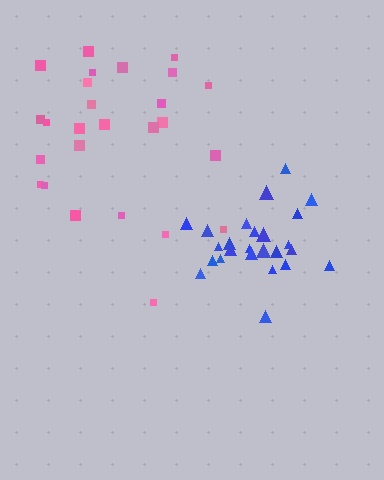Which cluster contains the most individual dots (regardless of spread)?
Pink (27).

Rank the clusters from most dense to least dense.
blue, pink.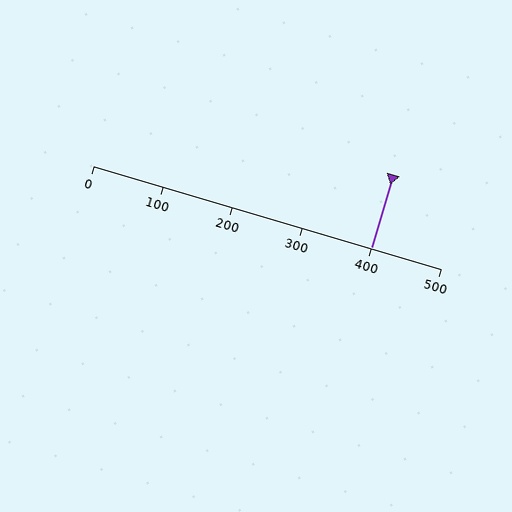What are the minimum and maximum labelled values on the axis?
The axis runs from 0 to 500.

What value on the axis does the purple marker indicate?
The marker indicates approximately 400.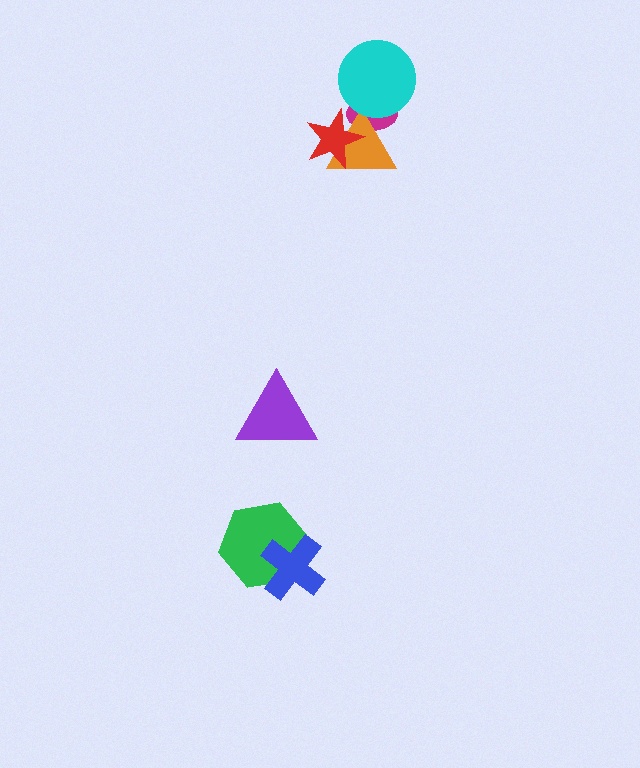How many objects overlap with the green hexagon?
1 object overlaps with the green hexagon.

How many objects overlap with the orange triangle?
2 objects overlap with the orange triangle.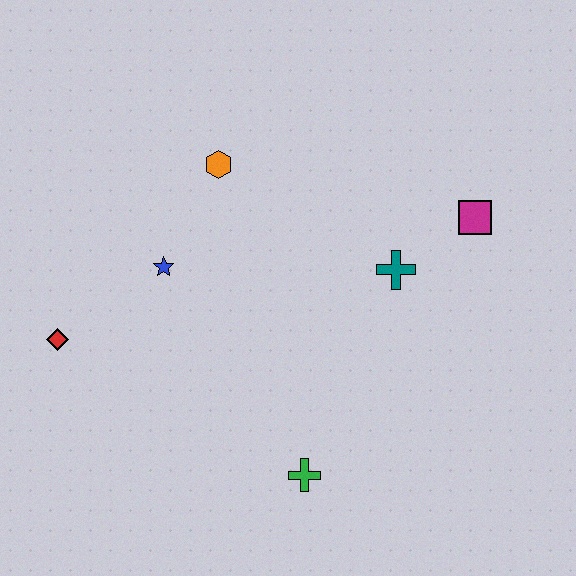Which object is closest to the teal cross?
The magenta square is closest to the teal cross.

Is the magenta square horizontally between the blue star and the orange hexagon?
No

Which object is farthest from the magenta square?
The red diamond is farthest from the magenta square.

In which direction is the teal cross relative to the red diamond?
The teal cross is to the right of the red diamond.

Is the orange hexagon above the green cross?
Yes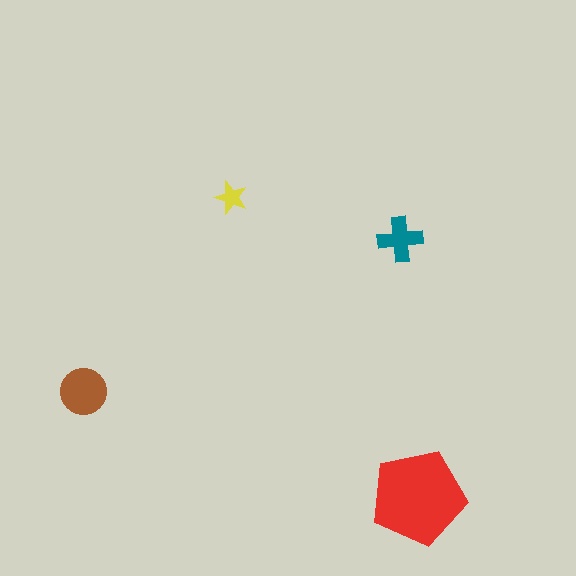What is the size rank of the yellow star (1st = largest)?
4th.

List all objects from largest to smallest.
The red pentagon, the brown circle, the teal cross, the yellow star.